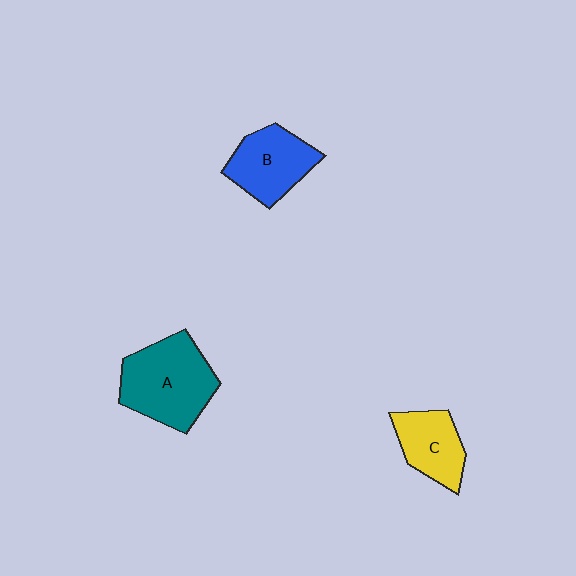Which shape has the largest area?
Shape A (teal).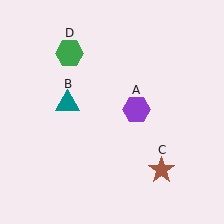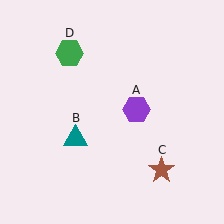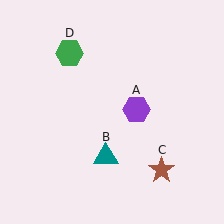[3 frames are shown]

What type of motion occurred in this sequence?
The teal triangle (object B) rotated counterclockwise around the center of the scene.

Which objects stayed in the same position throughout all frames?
Purple hexagon (object A) and brown star (object C) and green hexagon (object D) remained stationary.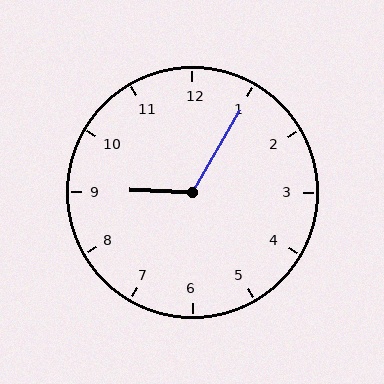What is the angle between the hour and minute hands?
Approximately 118 degrees.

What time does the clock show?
9:05.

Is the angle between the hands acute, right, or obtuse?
It is obtuse.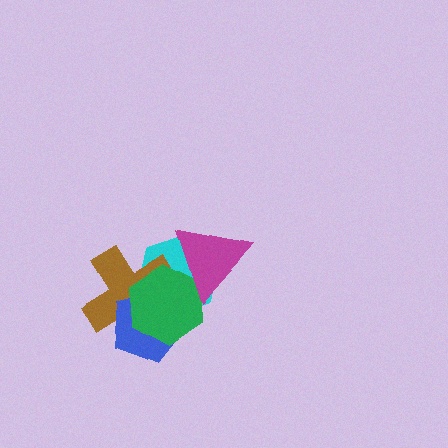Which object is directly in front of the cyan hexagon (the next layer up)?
The brown cross is directly in front of the cyan hexagon.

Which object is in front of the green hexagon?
The magenta triangle is in front of the green hexagon.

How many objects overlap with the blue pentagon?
3 objects overlap with the blue pentagon.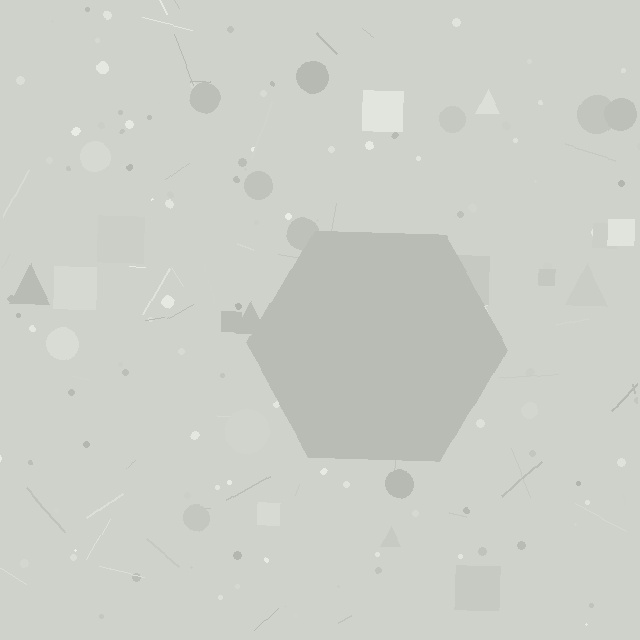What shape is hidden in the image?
A hexagon is hidden in the image.